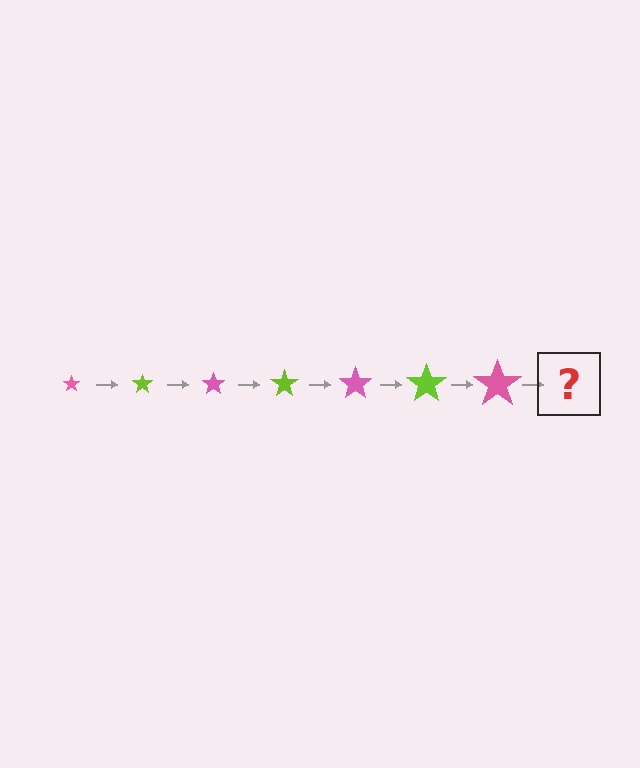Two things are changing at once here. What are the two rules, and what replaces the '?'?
The two rules are that the star grows larger each step and the color cycles through pink and lime. The '?' should be a lime star, larger than the previous one.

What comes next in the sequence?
The next element should be a lime star, larger than the previous one.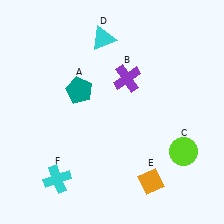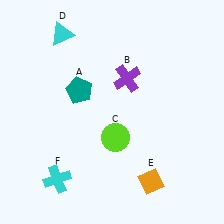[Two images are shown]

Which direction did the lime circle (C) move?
The lime circle (C) moved left.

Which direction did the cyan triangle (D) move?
The cyan triangle (D) moved left.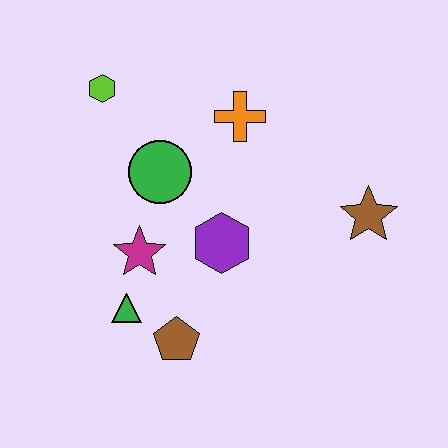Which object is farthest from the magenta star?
The brown star is farthest from the magenta star.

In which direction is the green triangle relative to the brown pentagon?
The green triangle is to the left of the brown pentagon.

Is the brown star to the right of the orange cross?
Yes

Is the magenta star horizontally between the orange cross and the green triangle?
Yes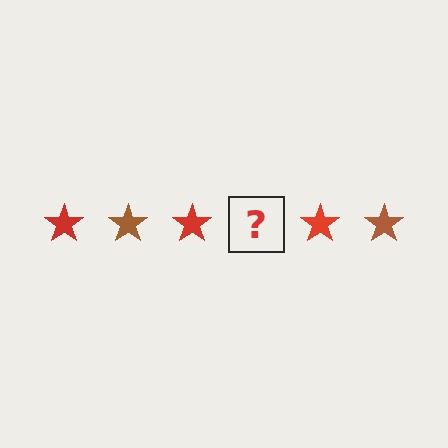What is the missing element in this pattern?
The missing element is a brown star.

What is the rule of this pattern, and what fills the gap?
The rule is that the pattern cycles through red, brown stars. The gap should be filled with a brown star.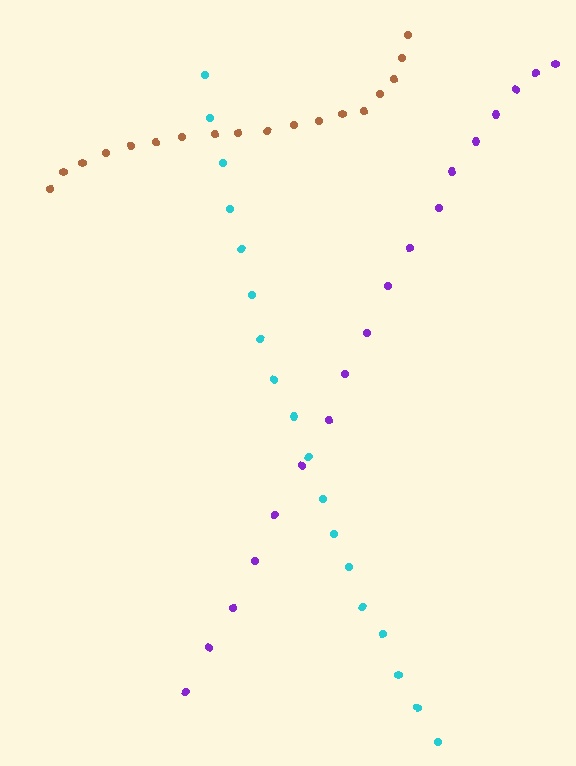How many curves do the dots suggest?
There are 3 distinct paths.